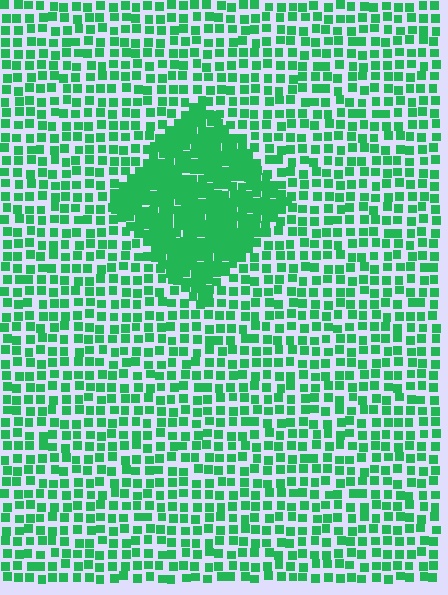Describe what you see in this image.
The image contains small green elements arranged at two different densities. A diamond-shaped region is visible where the elements are more densely packed than the surrounding area.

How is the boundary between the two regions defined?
The boundary is defined by a change in element density (approximately 2.3x ratio). All elements are the same color, size, and shape.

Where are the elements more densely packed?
The elements are more densely packed inside the diamond boundary.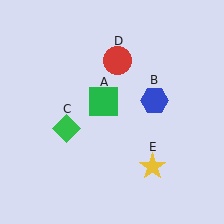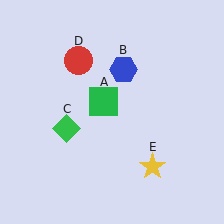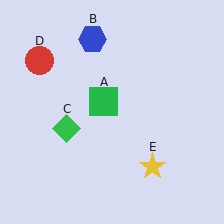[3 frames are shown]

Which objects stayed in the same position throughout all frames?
Green square (object A) and green diamond (object C) and yellow star (object E) remained stationary.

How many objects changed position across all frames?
2 objects changed position: blue hexagon (object B), red circle (object D).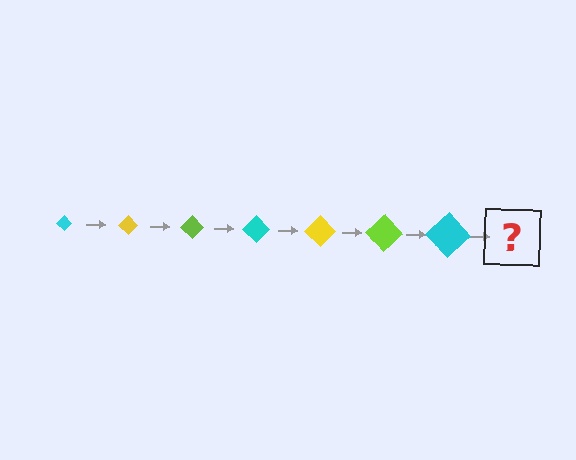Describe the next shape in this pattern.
It should be a yellow diamond, larger than the previous one.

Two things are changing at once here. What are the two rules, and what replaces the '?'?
The two rules are that the diamond grows larger each step and the color cycles through cyan, yellow, and lime. The '?' should be a yellow diamond, larger than the previous one.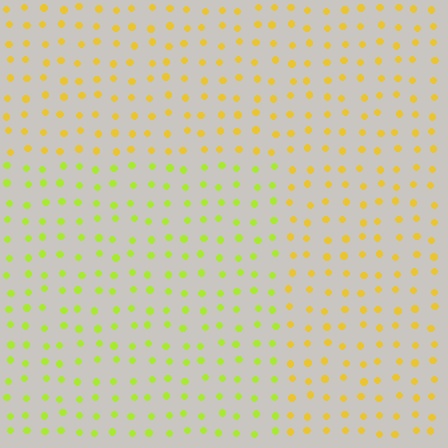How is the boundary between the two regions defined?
The boundary is defined purely by a slight shift in hue (about 33 degrees). Spacing, size, and orientation are identical on both sides.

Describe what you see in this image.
The image is filled with small yellow elements in a uniform arrangement. A rectangle-shaped region is visible where the elements are tinted to a slightly different hue, forming a subtle color boundary.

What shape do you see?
I see a rectangle.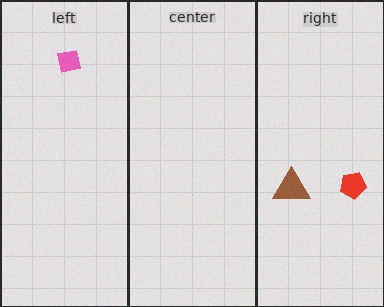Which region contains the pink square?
The left region.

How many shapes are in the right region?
2.